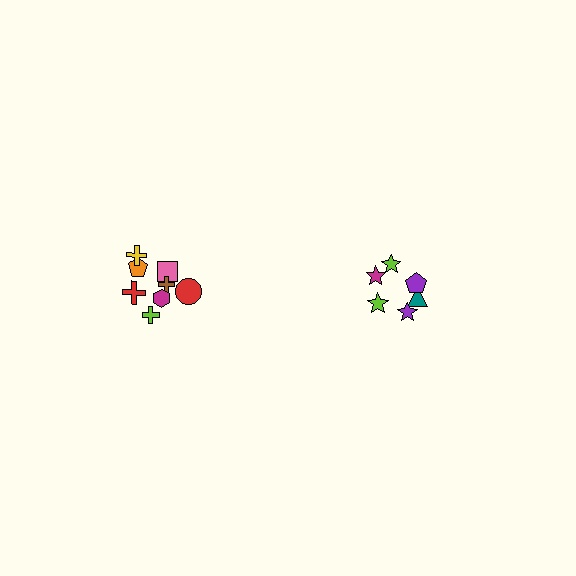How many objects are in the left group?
There are 8 objects.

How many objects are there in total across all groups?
There are 14 objects.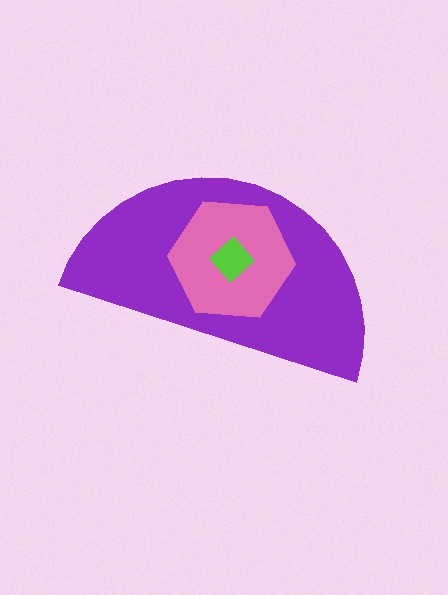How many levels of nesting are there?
3.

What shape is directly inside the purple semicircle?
The pink hexagon.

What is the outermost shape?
The purple semicircle.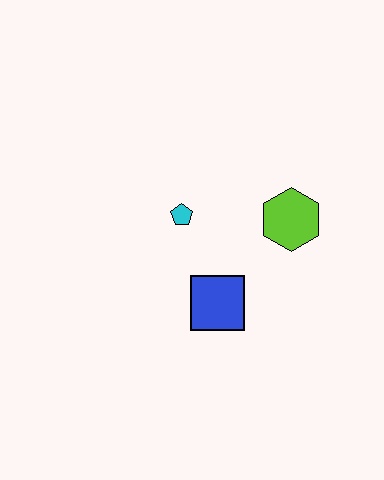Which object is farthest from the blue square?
The lime hexagon is farthest from the blue square.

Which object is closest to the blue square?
The cyan pentagon is closest to the blue square.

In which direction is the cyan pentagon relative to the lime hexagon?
The cyan pentagon is to the left of the lime hexagon.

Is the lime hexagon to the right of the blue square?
Yes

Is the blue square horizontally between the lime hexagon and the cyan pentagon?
Yes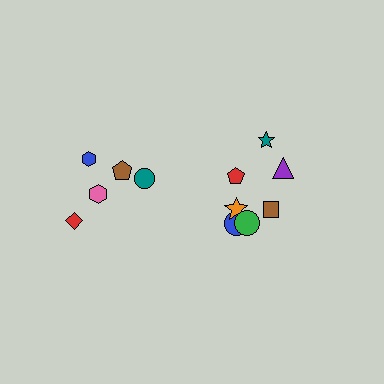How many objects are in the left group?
There are 5 objects.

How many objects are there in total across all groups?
There are 12 objects.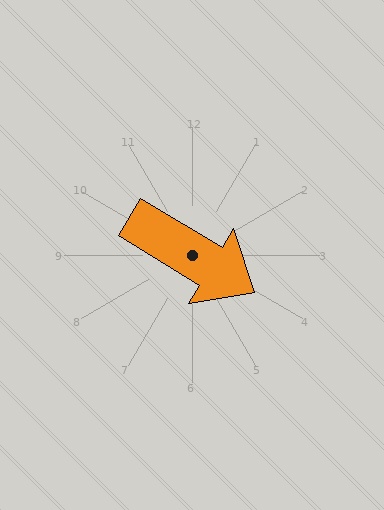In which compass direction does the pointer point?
Southeast.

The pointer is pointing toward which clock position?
Roughly 4 o'clock.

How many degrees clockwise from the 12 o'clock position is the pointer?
Approximately 121 degrees.